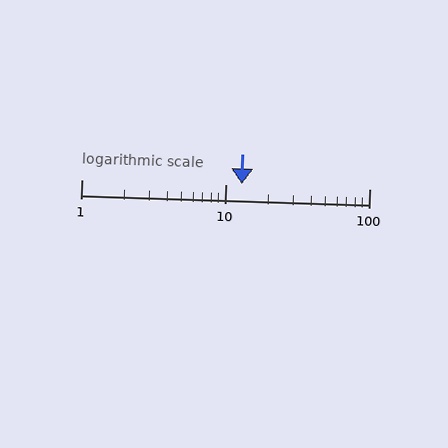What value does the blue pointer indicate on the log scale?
The pointer indicates approximately 13.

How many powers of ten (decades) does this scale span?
The scale spans 2 decades, from 1 to 100.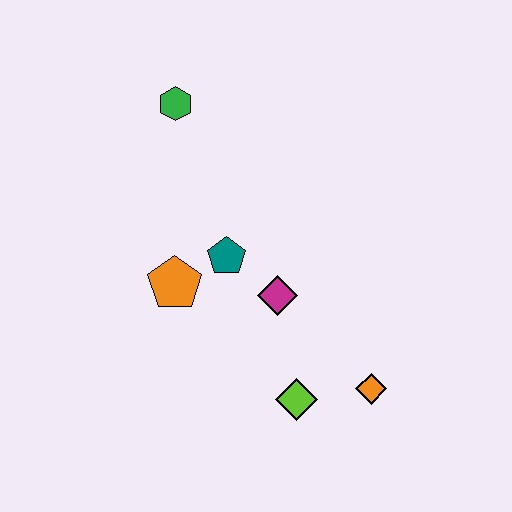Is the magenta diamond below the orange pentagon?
Yes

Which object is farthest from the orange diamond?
The green hexagon is farthest from the orange diamond.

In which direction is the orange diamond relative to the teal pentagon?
The orange diamond is to the right of the teal pentagon.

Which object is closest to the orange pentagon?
The teal pentagon is closest to the orange pentagon.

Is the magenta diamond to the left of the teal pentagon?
No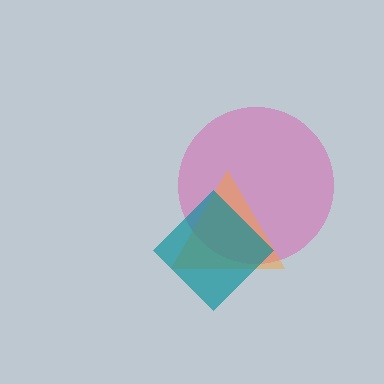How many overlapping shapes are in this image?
There are 3 overlapping shapes in the image.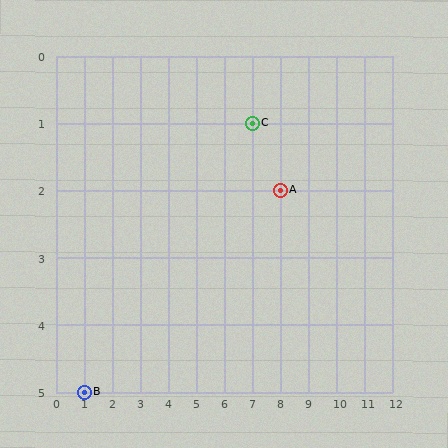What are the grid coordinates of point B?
Point B is at grid coordinates (1, 5).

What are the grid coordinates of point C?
Point C is at grid coordinates (7, 1).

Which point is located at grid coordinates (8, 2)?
Point A is at (8, 2).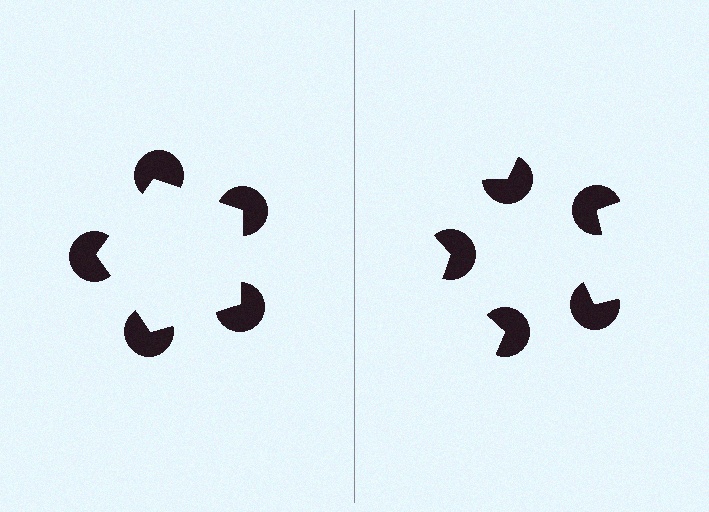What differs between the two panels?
The pac-man discs are positioned identically on both sides; only the wedge orientations differ. On the left they align to a pentagon; on the right they are misaligned.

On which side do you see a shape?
An illusory pentagon appears on the left side. On the right side the wedge cuts are rotated, so no coherent shape forms.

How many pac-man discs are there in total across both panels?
10 — 5 on each side.